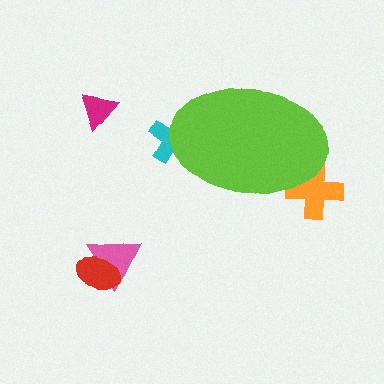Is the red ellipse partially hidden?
No, the red ellipse is fully visible.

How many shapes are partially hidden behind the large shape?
2 shapes are partially hidden.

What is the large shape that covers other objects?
A lime ellipse.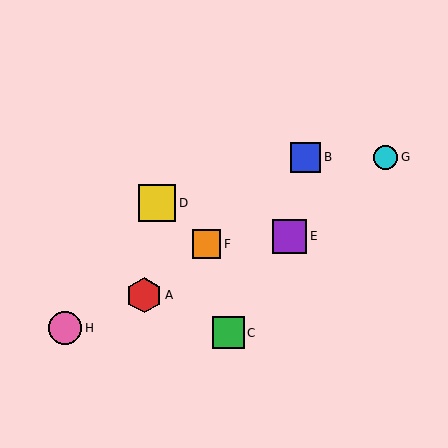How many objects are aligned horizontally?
2 objects (B, G) are aligned horizontally.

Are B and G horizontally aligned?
Yes, both are at y≈157.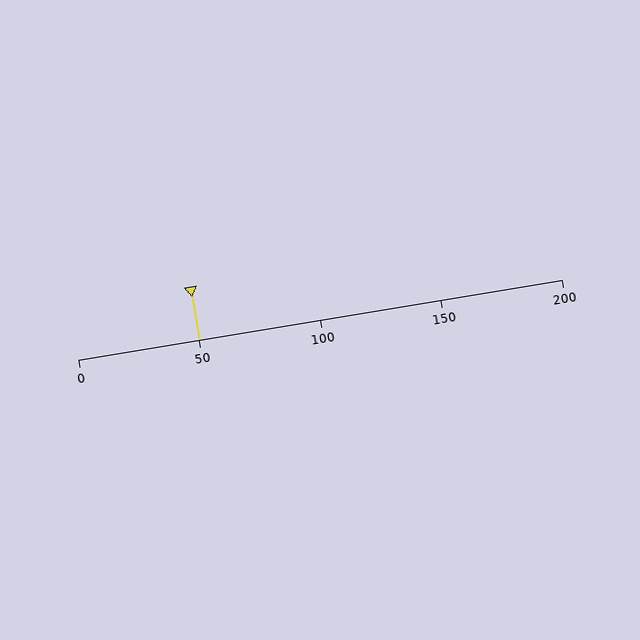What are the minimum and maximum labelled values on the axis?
The axis runs from 0 to 200.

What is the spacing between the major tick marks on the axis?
The major ticks are spaced 50 apart.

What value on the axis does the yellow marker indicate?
The marker indicates approximately 50.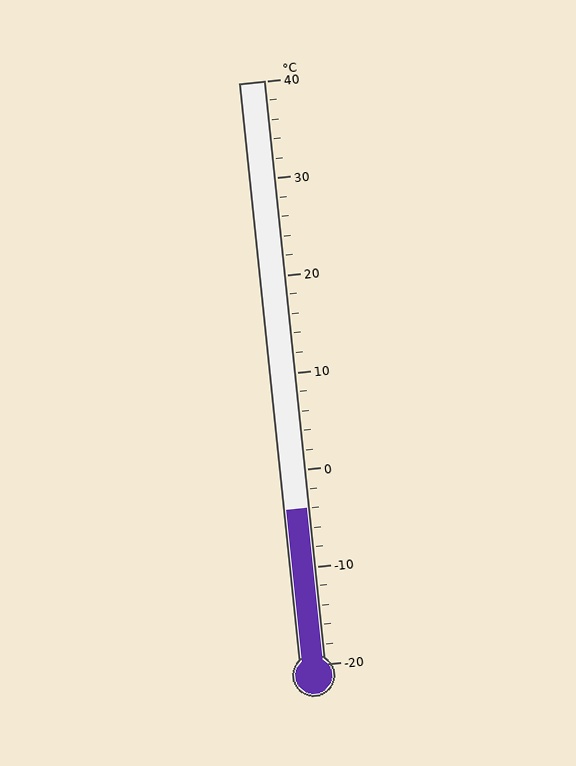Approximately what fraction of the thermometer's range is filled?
The thermometer is filled to approximately 25% of its range.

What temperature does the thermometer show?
The thermometer shows approximately -4°C.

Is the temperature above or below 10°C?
The temperature is below 10°C.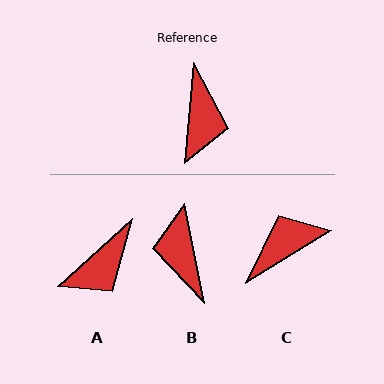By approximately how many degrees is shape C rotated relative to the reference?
Approximately 126 degrees counter-clockwise.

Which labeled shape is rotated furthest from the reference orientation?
B, about 164 degrees away.